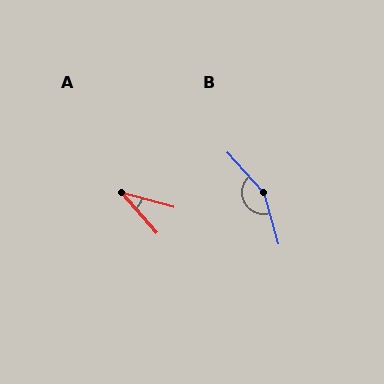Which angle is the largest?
B, at approximately 154 degrees.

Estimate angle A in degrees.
Approximately 33 degrees.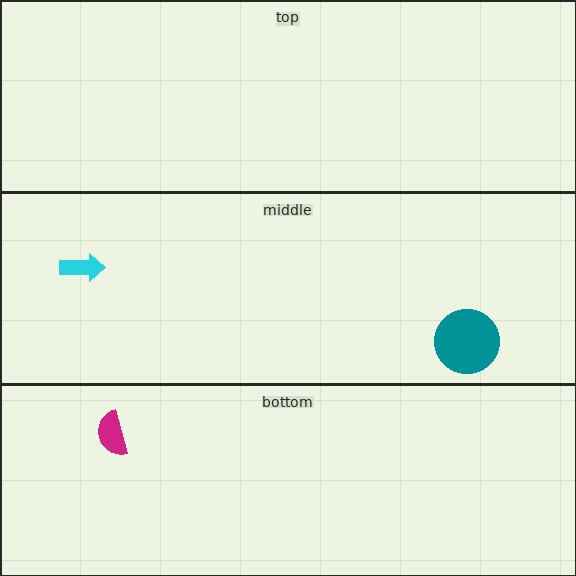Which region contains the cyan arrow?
The middle region.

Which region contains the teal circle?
The middle region.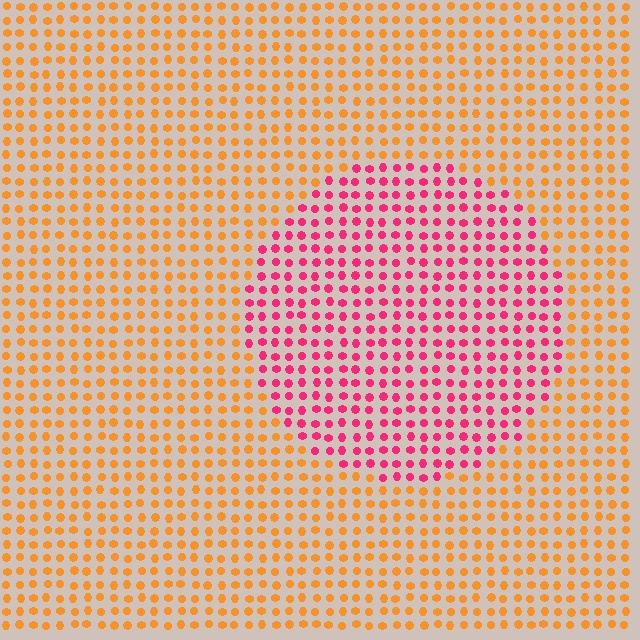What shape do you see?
I see a circle.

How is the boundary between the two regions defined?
The boundary is defined purely by a slight shift in hue (about 54 degrees). Spacing, size, and orientation are identical on both sides.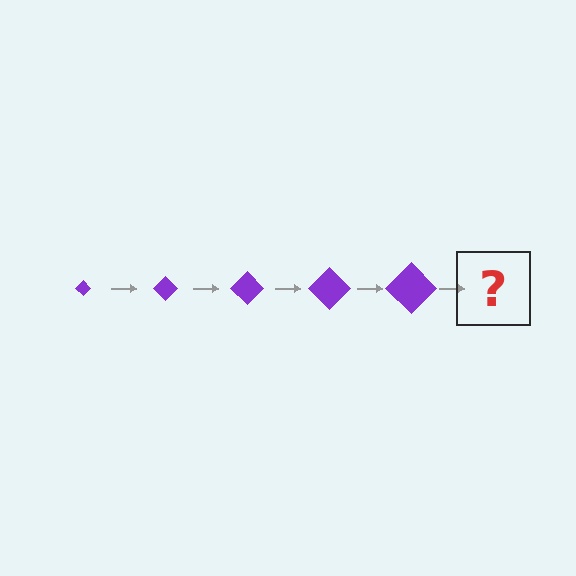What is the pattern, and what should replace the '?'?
The pattern is that the diamond gets progressively larger each step. The '?' should be a purple diamond, larger than the previous one.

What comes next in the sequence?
The next element should be a purple diamond, larger than the previous one.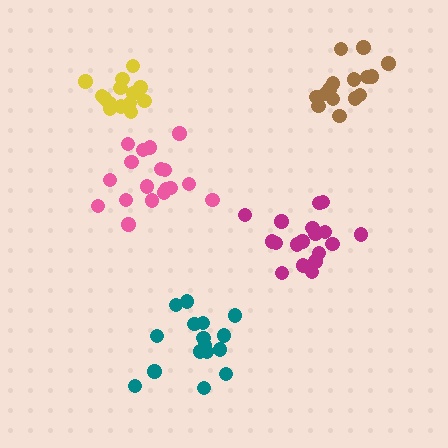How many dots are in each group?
Group 1: 18 dots, Group 2: 16 dots, Group 3: 18 dots, Group 4: 14 dots, Group 5: 15 dots (81 total).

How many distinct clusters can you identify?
There are 5 distinct clusters.